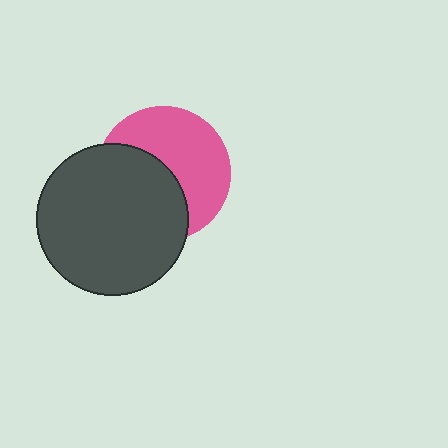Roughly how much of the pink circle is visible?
About half of it is visible (roughly 53%).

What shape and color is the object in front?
The object in front is a dark gray circle.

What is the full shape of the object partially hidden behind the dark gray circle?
The partially hidden object is a pink circle.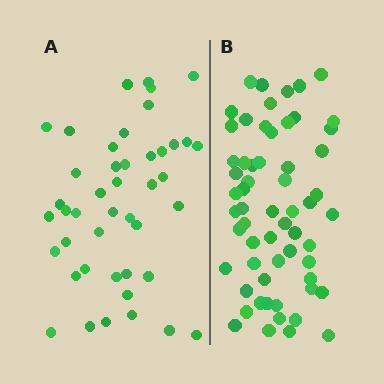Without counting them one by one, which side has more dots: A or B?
Region B (the right region) has more dots.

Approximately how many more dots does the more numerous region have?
Region B has approximately 15 more dots than region A.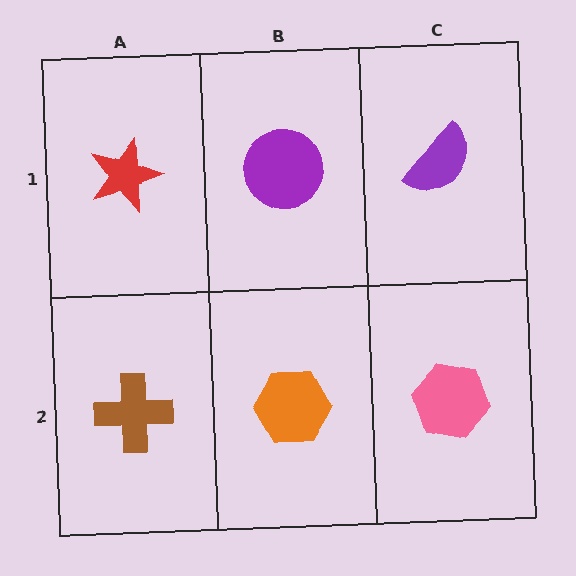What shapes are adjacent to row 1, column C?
A pink hexagon (row 2, column C), a purple circle (row 1, column B).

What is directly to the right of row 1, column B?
A purple semicircle.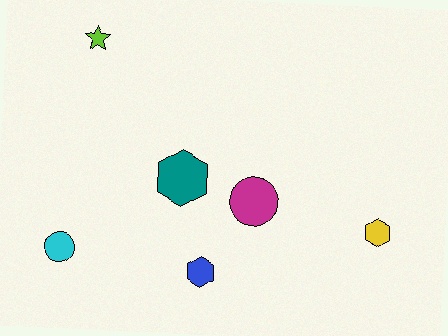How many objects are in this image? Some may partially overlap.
There are 6 objects.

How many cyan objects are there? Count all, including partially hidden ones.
There is 1 cyan object.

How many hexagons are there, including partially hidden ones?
There are 3 hexagons.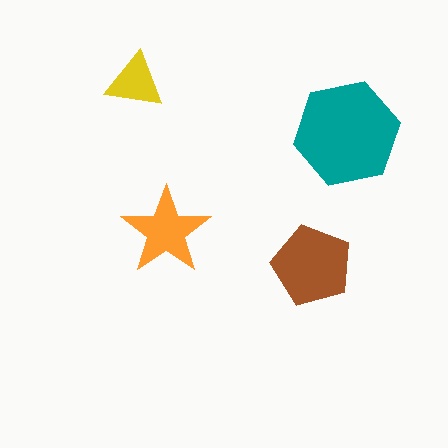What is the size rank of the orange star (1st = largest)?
3rd.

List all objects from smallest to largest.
The yellow triangle, the orange star, the brown pentagon, the teal hexagon.